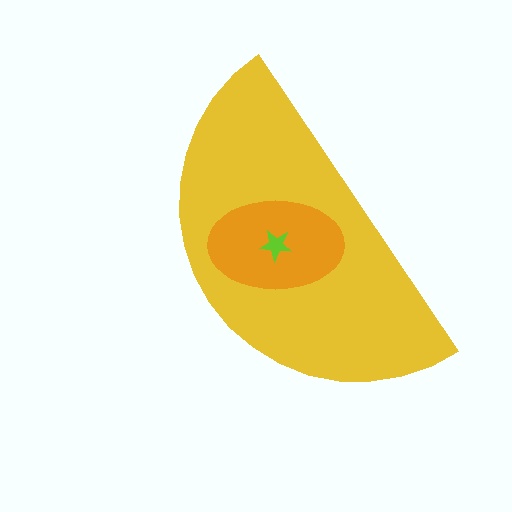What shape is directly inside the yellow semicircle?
The orange ellipse.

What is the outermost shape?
The yellow semicircle.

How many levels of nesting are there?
3.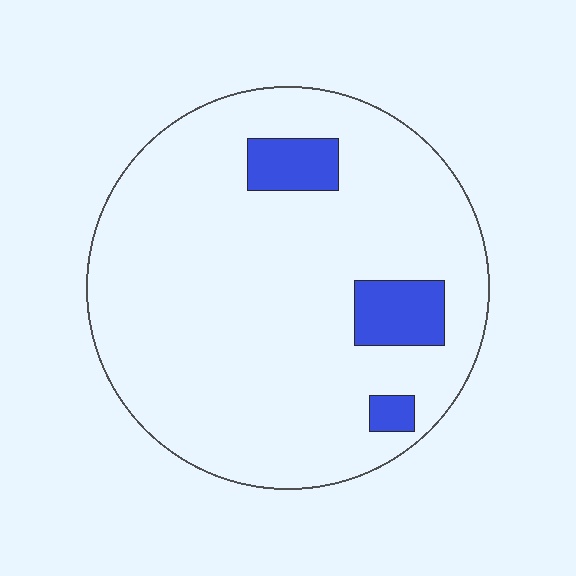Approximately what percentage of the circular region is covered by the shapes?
Approximately 10%.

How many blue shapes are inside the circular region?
3.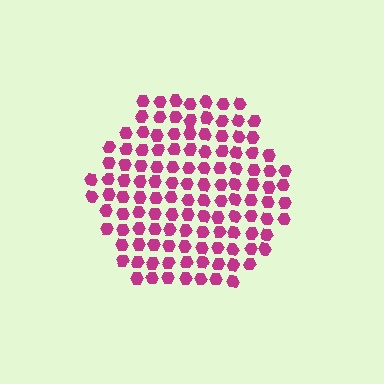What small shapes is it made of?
It is made of small hexagons.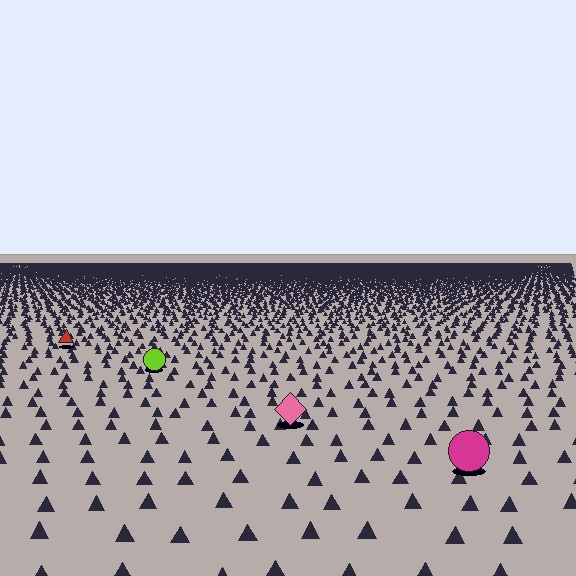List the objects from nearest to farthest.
From nearest to farthest: the magenta circle, the pink diamond, the lime circle, the red triangle.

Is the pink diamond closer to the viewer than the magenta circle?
No. The magenta circle is closer — you can tell from the texture gradient: the ground texture is coarser near it.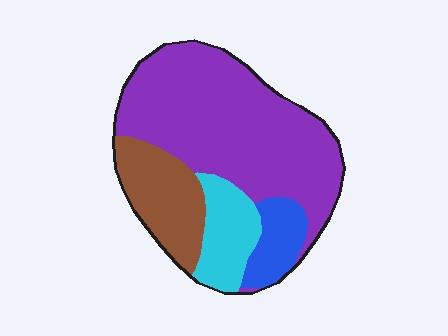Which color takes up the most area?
Purple, at roughly 60%.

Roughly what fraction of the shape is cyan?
Cyan covers roughly 15% of the shape.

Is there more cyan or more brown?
Brown.